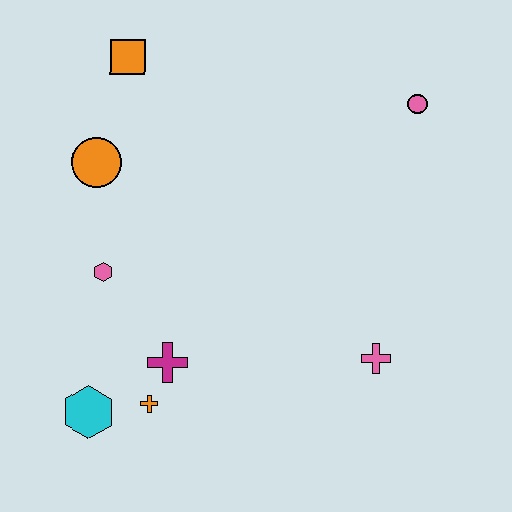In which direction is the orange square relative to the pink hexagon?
The orange square is above the pink hexagon.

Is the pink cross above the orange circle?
No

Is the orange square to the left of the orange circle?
No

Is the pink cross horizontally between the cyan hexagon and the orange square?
No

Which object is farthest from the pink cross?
The orange square is farthest from the pink cross.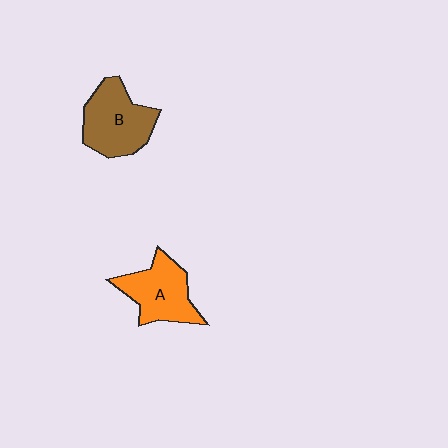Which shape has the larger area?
Shape B (brown).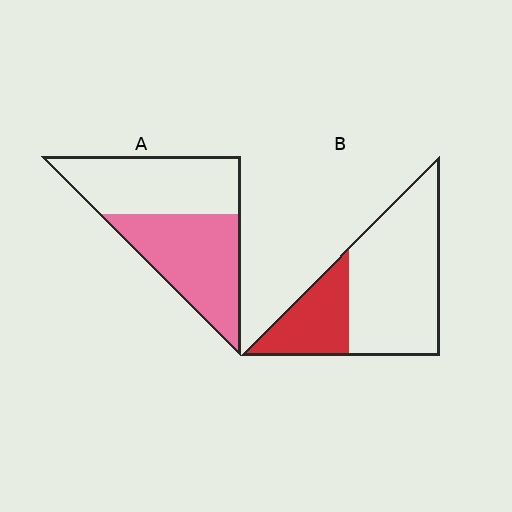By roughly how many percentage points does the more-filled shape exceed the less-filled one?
By roughly 20 percentage points (A over B).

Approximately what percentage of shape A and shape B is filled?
A is approximately 50% and B is approximately 30%.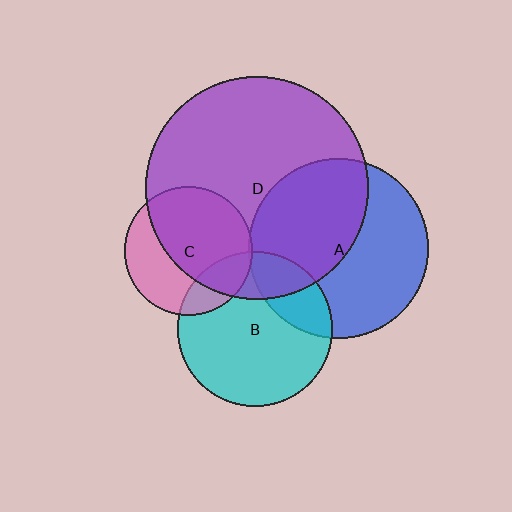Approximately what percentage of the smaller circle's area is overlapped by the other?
Approximately 20%.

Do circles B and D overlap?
Yes.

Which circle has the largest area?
Circle D (purple).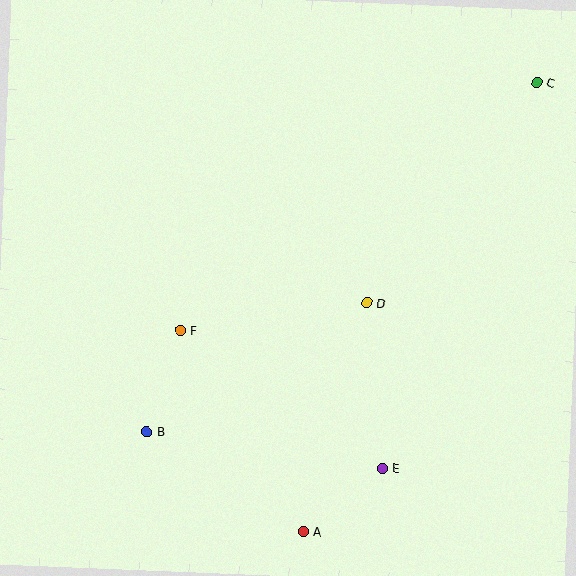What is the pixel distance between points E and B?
The distance between E and B is 238 pixels.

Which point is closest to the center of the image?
Point D at (367, 303) is closest to the center.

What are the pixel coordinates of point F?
Point F is at (180, 330).